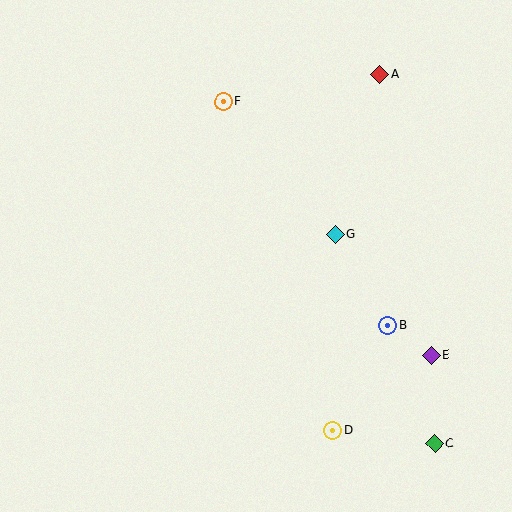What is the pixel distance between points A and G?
The distance between A and G is 166 pixels.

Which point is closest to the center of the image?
Point G at (335, 234) is closest to the center.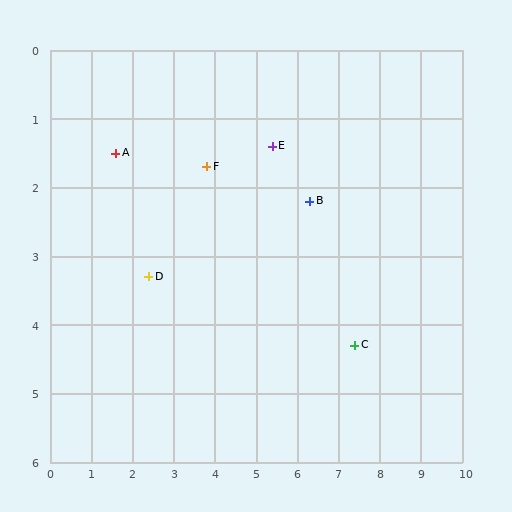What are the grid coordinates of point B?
Point B is at approximately (6.3, 2.2).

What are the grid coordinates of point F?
Point F is at approximately (3.8, 1.7).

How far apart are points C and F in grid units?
Points C and F are about 4.4 grid units apart.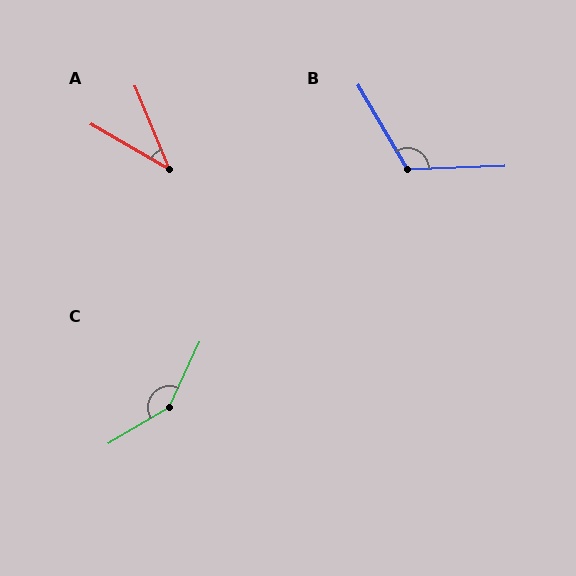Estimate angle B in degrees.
Approximately 118 degrees.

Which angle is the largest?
C, at approximately 146 degrees.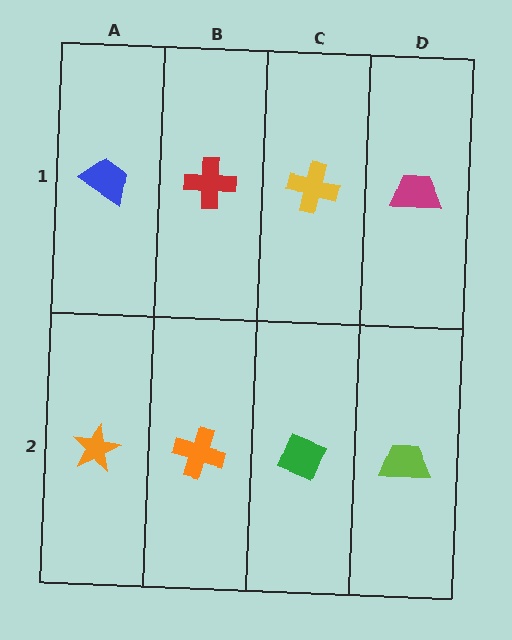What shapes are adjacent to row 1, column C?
A green diamond (row 2, column C), a red cross (row 1, column B), a magenta trapezoid (row 1, column D).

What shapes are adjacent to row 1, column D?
A lime trapezoid (row 2, column D), a yellow cross (row 1, column C).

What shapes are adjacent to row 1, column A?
An orange star (row 2, column A), a red cross (row 1, column B).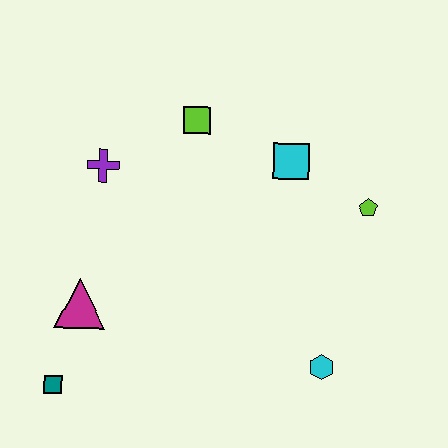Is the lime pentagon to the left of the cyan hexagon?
No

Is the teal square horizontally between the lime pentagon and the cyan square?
No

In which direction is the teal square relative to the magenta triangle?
The teal square is below the magenta triangle.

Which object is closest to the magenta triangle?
The teal square is closest to the magenta triangle.